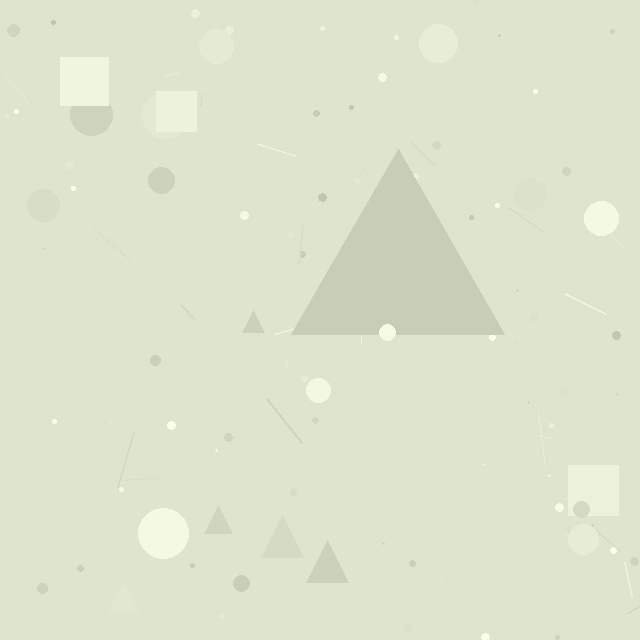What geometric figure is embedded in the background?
A triangle is embedded in the background.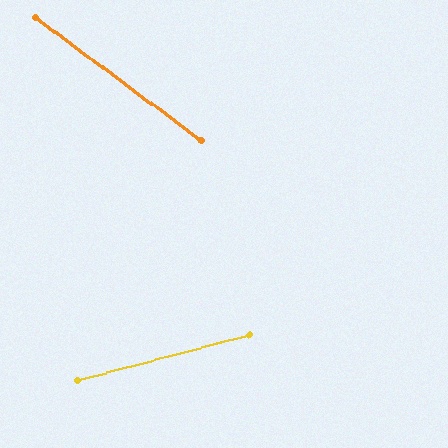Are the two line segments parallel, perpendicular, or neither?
Neither parallel nor perpendicular — they differ by about 51°.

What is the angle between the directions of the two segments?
Approximately 51 degrees.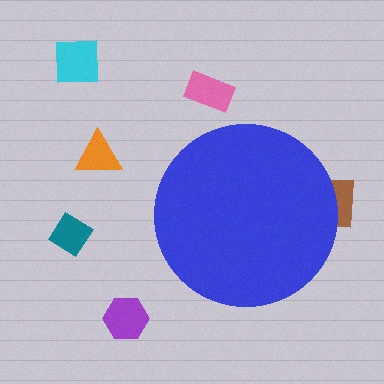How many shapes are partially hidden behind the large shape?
1 shape is partially hidden.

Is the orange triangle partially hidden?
No, the orange triangle is fully visible.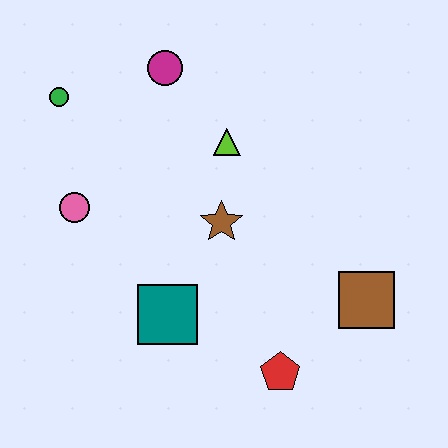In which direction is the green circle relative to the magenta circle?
The green circle is to the left of the magenta circle.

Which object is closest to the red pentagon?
The brown square is closest to the red pentagon.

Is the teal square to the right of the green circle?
Yes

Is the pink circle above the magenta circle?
No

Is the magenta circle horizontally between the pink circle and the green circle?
No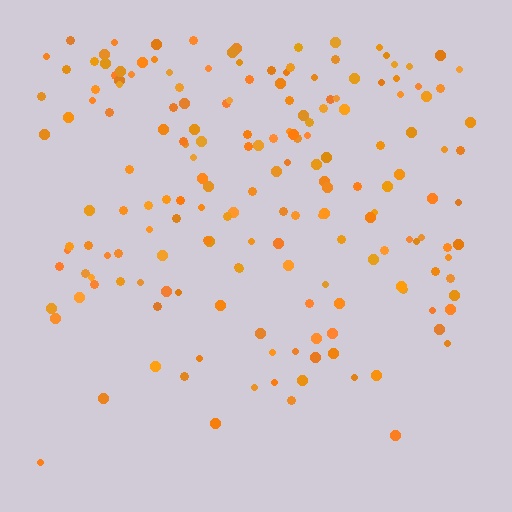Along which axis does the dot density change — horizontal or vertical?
Vertical.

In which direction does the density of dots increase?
From bottom to top, with the top side densest.